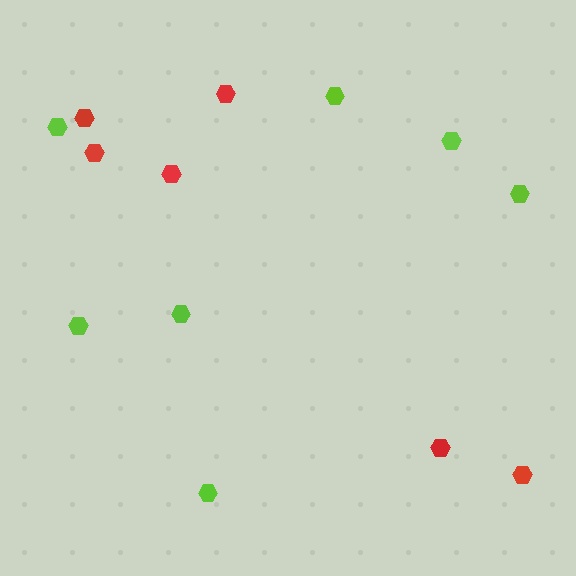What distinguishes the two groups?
There are 2 groups: one group of red hexagons (6) and one group of lime hexagons (7).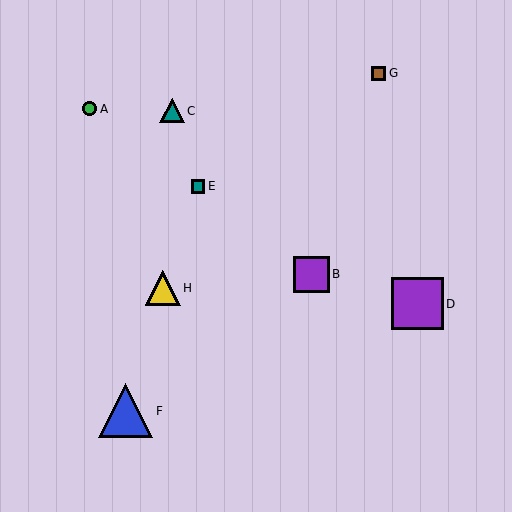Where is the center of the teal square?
The center of the teal square is at (198, 186).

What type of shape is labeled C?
Shape C is a teal triangle.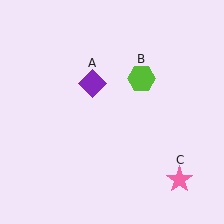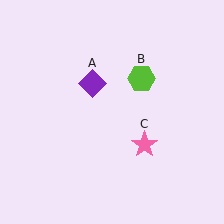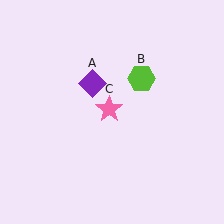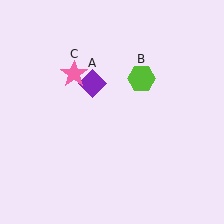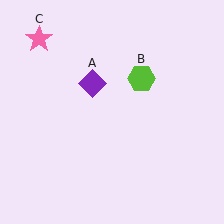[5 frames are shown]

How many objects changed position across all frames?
1 object changed position: pink star (object C).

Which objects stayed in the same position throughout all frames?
Purple diamond (object A) and lime hexagon (object B) remained stationary.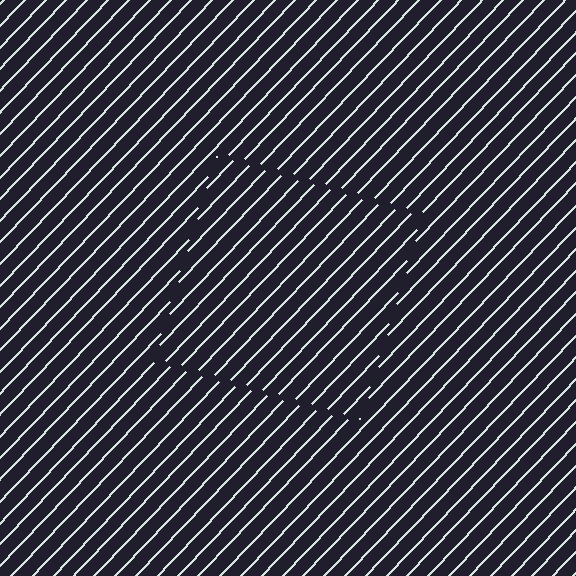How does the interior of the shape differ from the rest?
The interior of the shape contains the same grating, shifted by half a period — the contour is defined by the phase discontinuity where line-ends from the inner and outer gratings abut.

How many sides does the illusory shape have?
4 sides — the line-ends trace a square.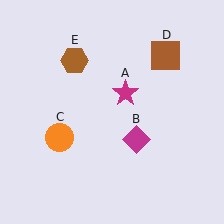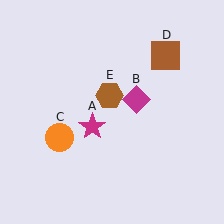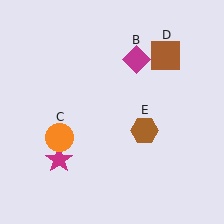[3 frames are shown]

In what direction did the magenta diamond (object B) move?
The magenta diamond (object B) moved up.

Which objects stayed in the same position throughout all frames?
Orange circle (object C) and brown square (object D) remained stationary.